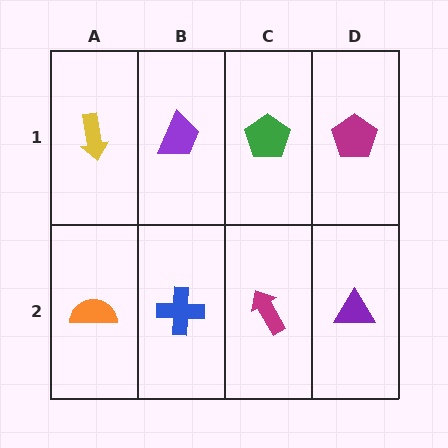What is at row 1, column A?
A yellow arrow.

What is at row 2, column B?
A blue cross.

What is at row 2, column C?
A magenta arrow.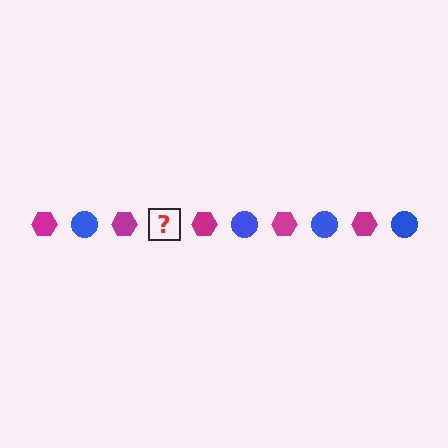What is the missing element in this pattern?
The missing element is a blue circle.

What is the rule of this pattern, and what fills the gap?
The rule is that the pattern alternates between magenta hexagon and blue circle. The gap should be filled with a blue circle.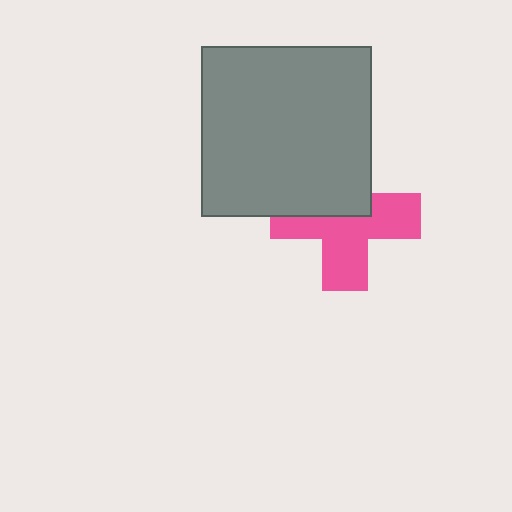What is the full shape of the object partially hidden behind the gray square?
The partially hidden object is a pink cross.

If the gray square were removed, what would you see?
You would see the complete pink cross.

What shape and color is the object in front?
The object in front is a gray square.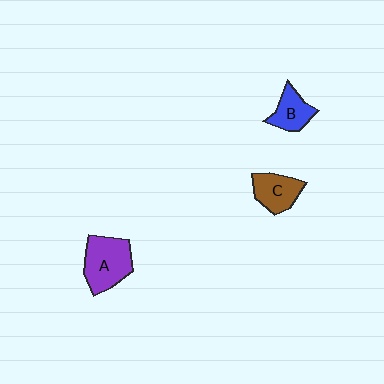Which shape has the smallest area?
Shape B (blue).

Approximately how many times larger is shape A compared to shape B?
Approximately 1.7 times.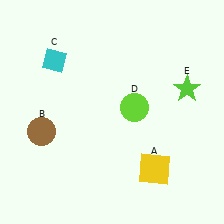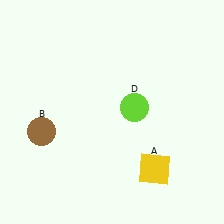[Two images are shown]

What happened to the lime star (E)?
The lime star (E) was removed in Image 2. It was in the top-right area of Image 1.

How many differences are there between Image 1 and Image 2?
There are 2 differences between the two images.